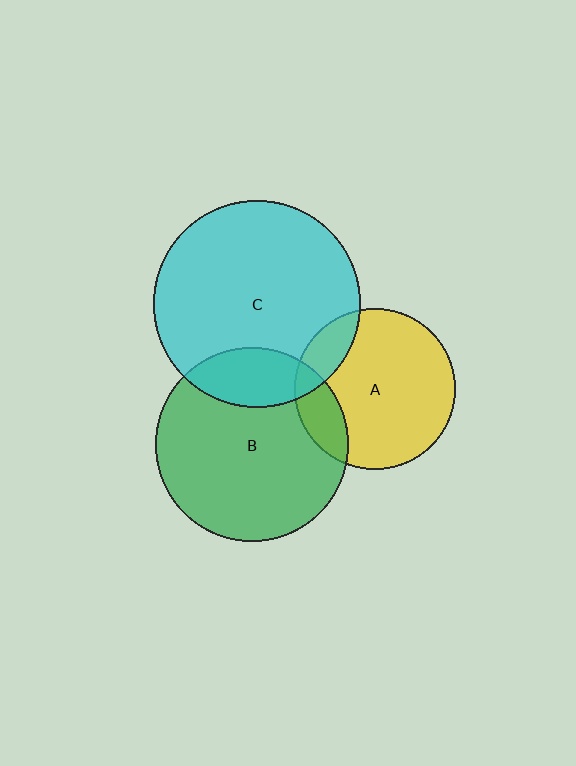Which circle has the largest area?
Circle C (cyan).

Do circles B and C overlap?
Yes.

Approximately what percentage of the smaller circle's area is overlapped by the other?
Approximately 20%.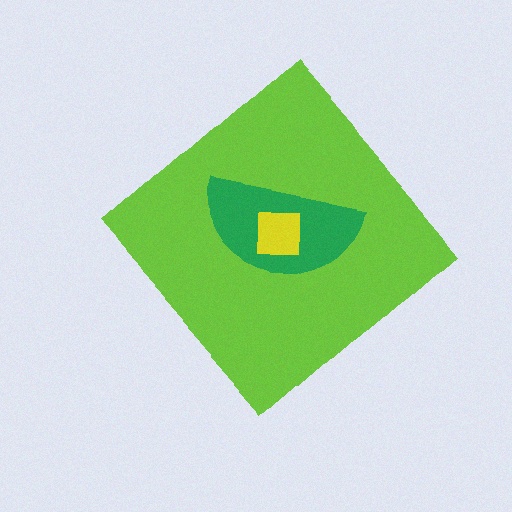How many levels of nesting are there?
3.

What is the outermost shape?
The lime diamond.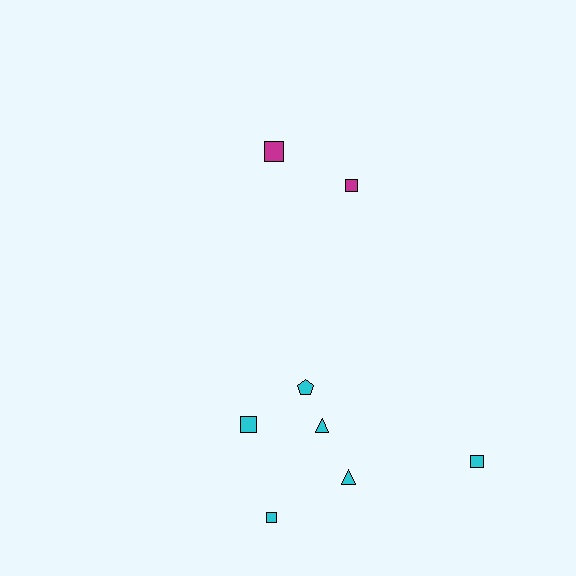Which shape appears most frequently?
Square, with 5 objects.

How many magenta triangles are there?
There are no magenta triangles.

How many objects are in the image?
There are 8 objects.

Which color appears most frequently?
Cyan, with 6 objects.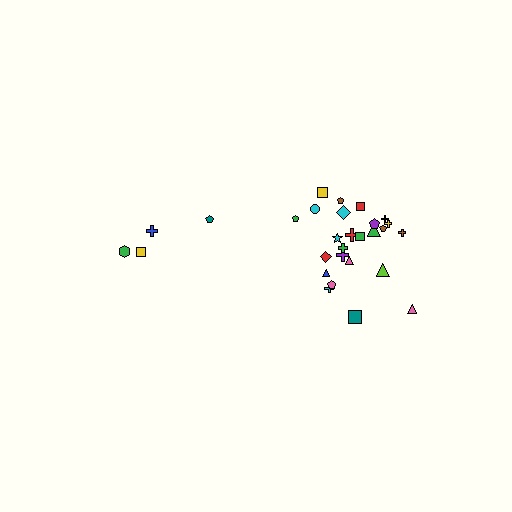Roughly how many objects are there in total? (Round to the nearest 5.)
Roughly 30 objects in total.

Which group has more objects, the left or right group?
The right group.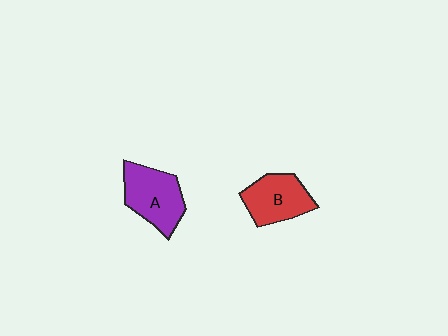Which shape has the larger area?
Shape A (purple).